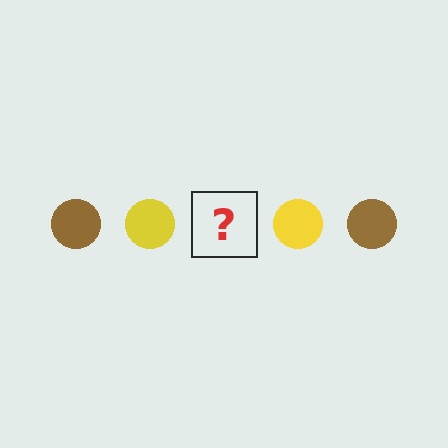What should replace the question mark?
The question mark should be replaced with a brown circle.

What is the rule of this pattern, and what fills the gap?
The rule is that the pattern cycles through brown, yellow circles. The gap should be filled with a brown circle.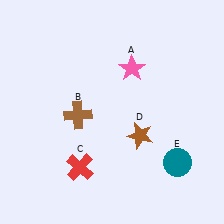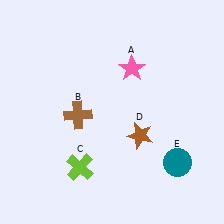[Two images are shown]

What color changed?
The cross (C) changed from red in Image 1 to lime in Image 2.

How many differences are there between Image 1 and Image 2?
There is 1 difference between the two images.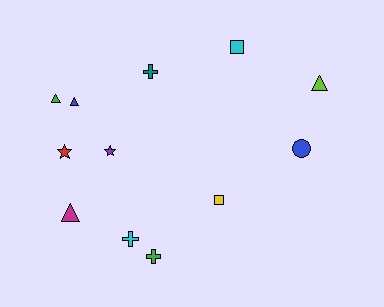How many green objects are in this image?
There are 2 green objects.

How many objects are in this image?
There are 12 objects.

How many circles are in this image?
There is 1 circle.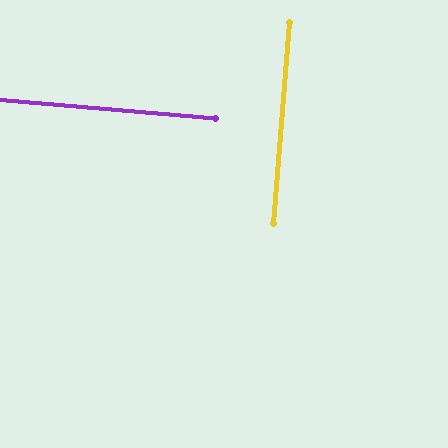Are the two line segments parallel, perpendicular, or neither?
Perpendicular — they meet at approximately 90°.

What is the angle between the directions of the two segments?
Approximately 90 degrees.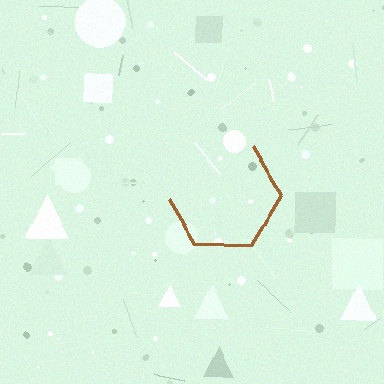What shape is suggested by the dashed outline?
The dashed outline suggests a hexagon.